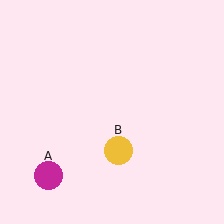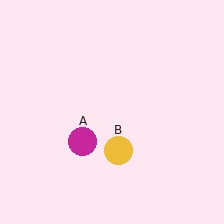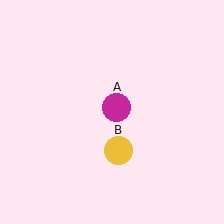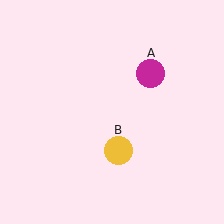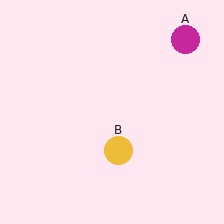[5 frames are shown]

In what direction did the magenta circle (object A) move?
The magenta circle (object A) moved up and to the right.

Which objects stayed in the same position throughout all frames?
Yellow circle (object B) remained stationary.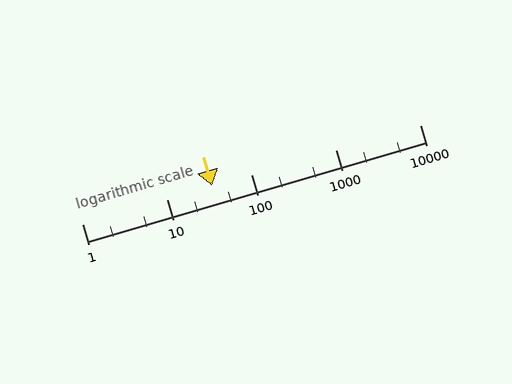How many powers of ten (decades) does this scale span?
The scale spans 4 decades, from 1 to 10000.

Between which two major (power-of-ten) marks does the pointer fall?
The pointer is between 10 and 100.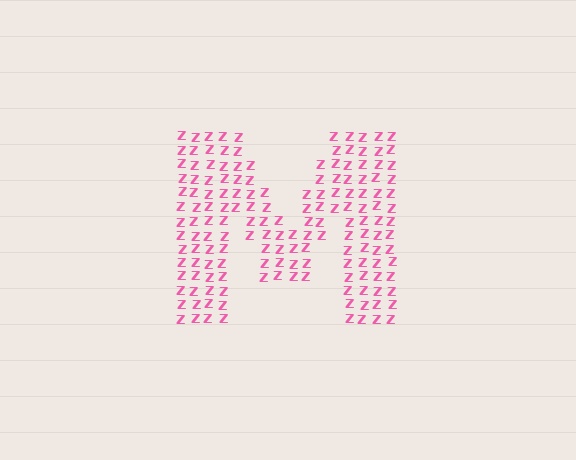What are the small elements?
The small elements are letter Z's.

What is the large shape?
The large shape is the letter M.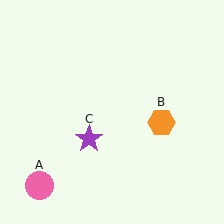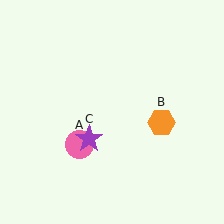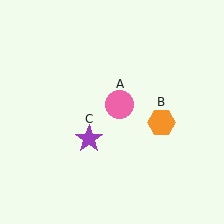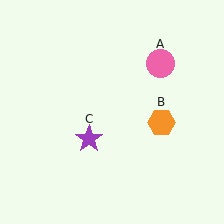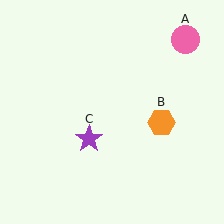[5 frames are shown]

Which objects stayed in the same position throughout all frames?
Orange hexagon (object B) and purple star (object C) remained stationary.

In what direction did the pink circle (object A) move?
The pink circle (object A) moved up and to the right.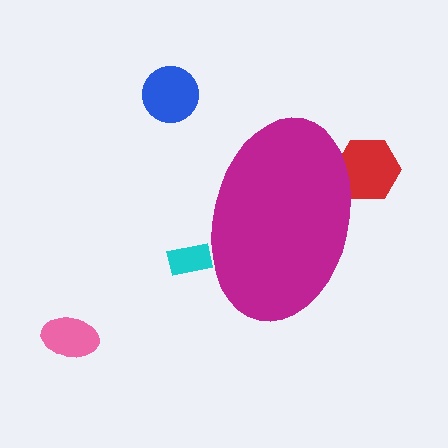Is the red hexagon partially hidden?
Yes, the red hexagon is partially hidden behind the magenta ellipse.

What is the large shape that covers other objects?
A magenta ellipse.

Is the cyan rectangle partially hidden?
Yes, the cyan rectangle is partially hidden behind the magenta ellipse.